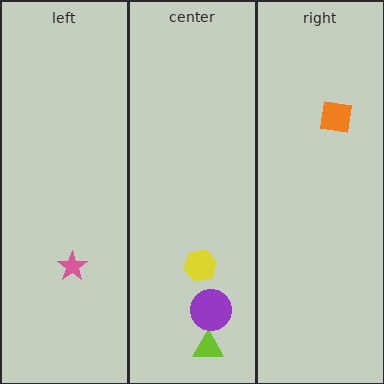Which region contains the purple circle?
The center region.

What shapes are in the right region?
The orange square.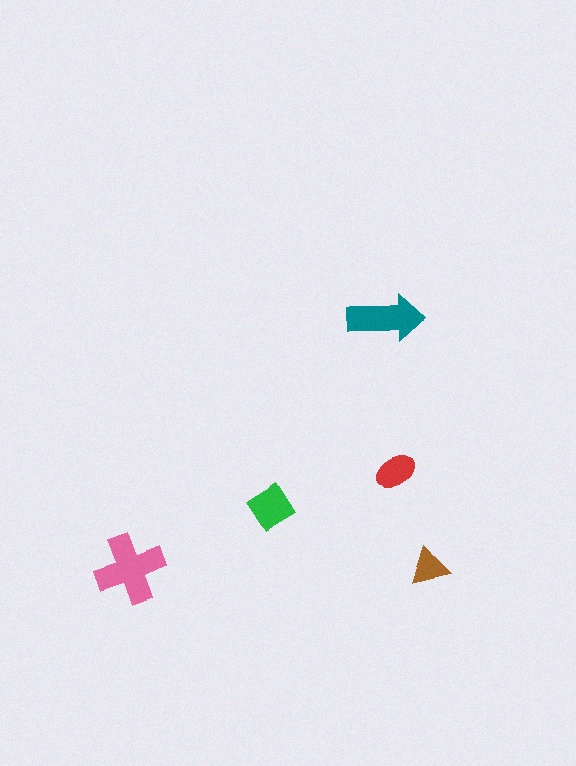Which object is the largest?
The pink cross.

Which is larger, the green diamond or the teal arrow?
The teal arrow.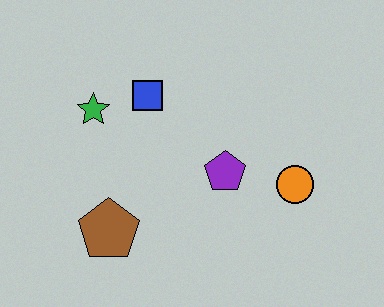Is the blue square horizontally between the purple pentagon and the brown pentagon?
Yes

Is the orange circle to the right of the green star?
Yes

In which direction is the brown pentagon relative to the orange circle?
The brown pentagon is to the left of the orange circle.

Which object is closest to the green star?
The blue square is closest to the green star.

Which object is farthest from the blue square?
The orange circle is farthest from the blue square.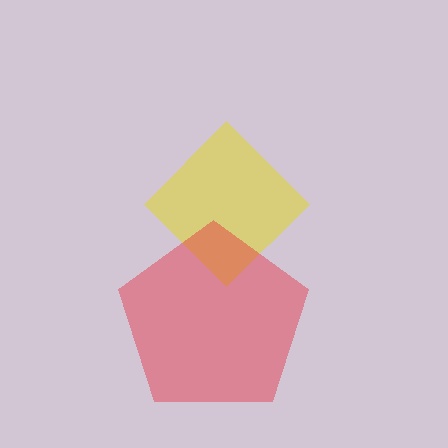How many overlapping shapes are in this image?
There are 2 overlapping shapes in the image.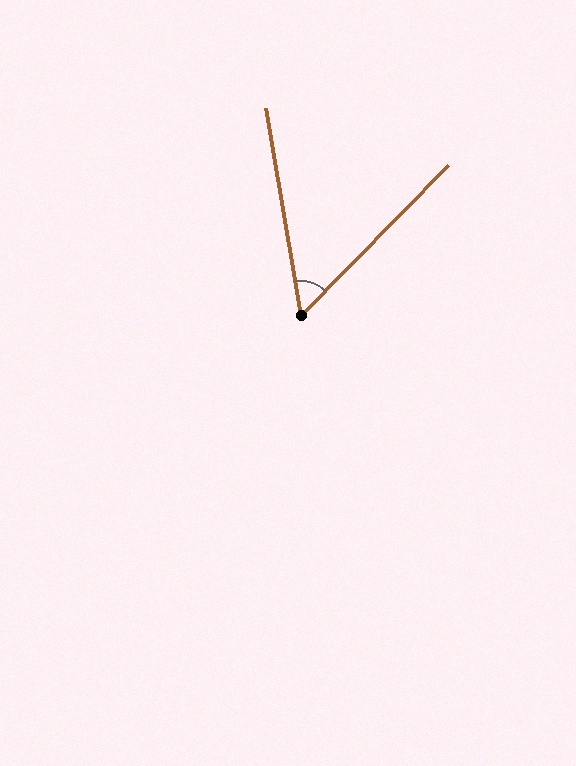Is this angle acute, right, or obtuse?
It is acute.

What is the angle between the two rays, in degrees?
Approximately 54 degrees.